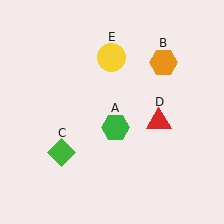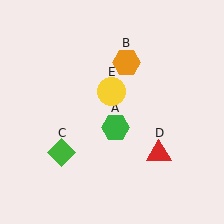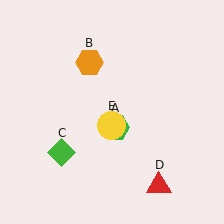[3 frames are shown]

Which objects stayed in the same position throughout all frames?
Green hexagon (object A) and green diamond (object C) remained stationary.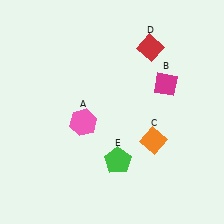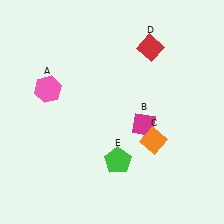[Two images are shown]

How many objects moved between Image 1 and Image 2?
2 objects moved between the two images.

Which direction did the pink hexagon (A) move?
The pink hexagon (A) moved left.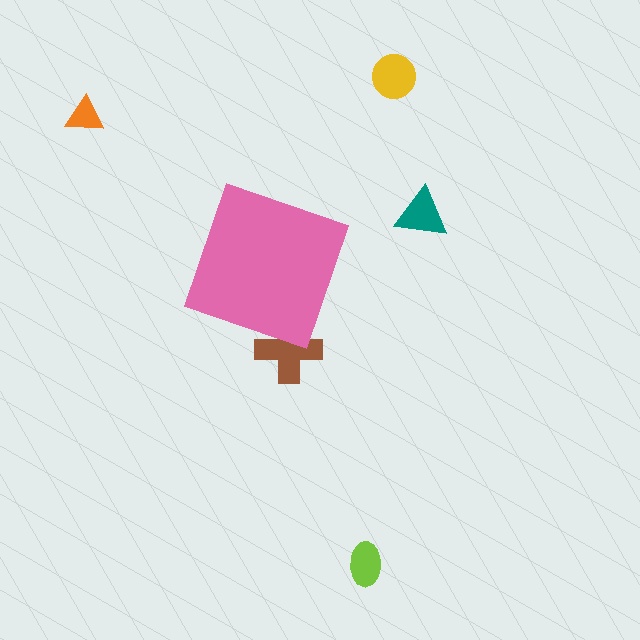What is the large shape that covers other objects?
A pink diamond.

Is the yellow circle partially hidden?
No, the yellow circle is fully visible.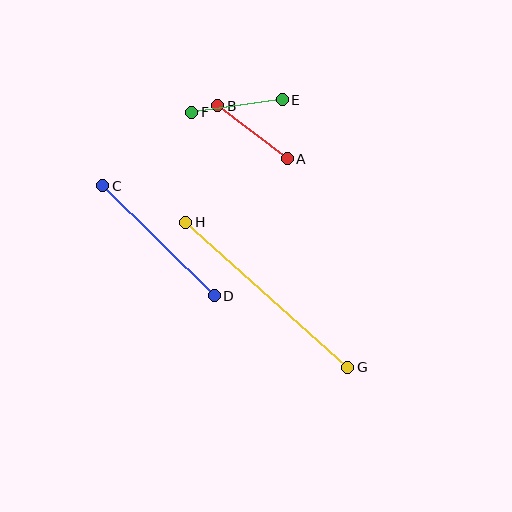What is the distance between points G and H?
The distance is approximately 218 pixels.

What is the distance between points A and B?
The distance is approximately 87 pixels.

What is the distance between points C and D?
The distance is approximately 157 pixels.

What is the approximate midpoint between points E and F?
The midpoint is at approximately (237, 106) pixels.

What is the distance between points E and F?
The distance is approximately 91 pixels.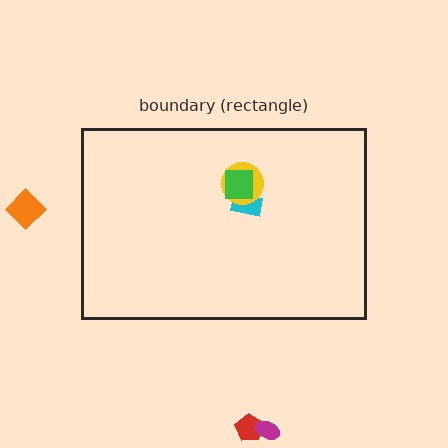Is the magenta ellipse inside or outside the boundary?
Outside.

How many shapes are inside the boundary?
3 inside, 3 outside.